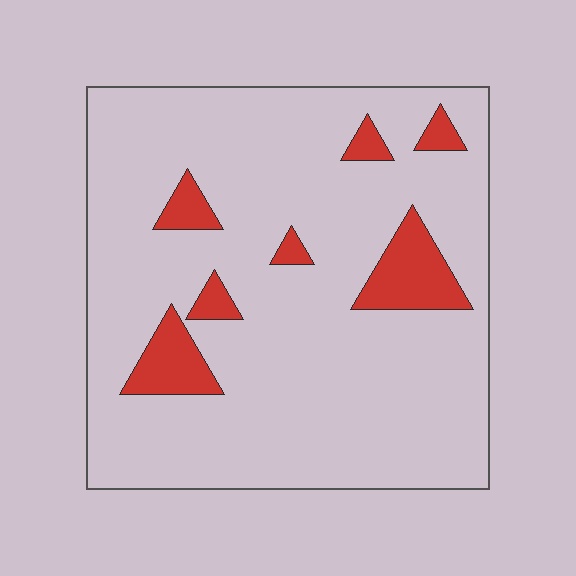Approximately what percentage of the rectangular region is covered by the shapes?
Approximately 10%.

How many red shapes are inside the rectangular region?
7.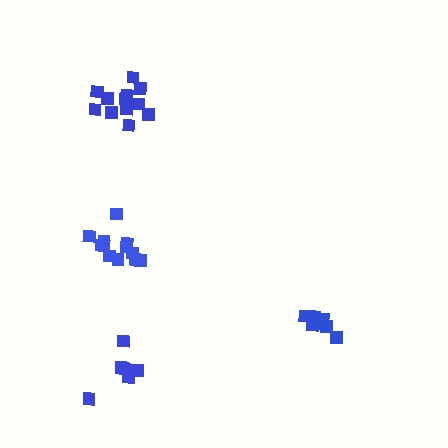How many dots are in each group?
Group 1: 12 dots, Group 2: 12 dots, Group 3: 6 dots, Group 4: 8 dots (38 total).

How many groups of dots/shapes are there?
There are 4 groups.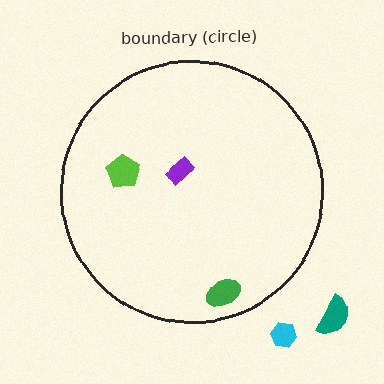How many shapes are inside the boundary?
3 inside, 2 outside.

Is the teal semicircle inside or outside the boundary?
Outside.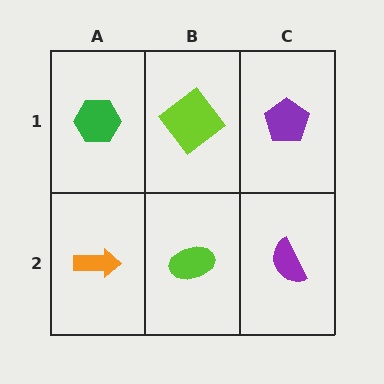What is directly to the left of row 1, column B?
A green hexagon.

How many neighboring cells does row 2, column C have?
2.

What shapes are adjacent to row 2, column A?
A green hexagon (row 1, column A), a lime ellipse (row 2, column B).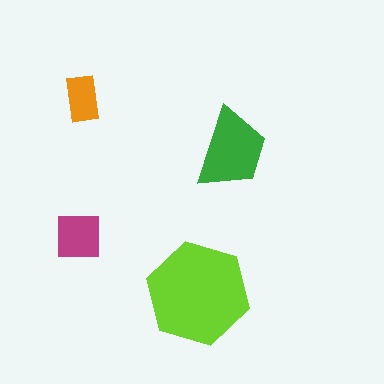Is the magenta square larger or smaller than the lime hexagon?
Smaller.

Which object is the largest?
The lime hexagon.